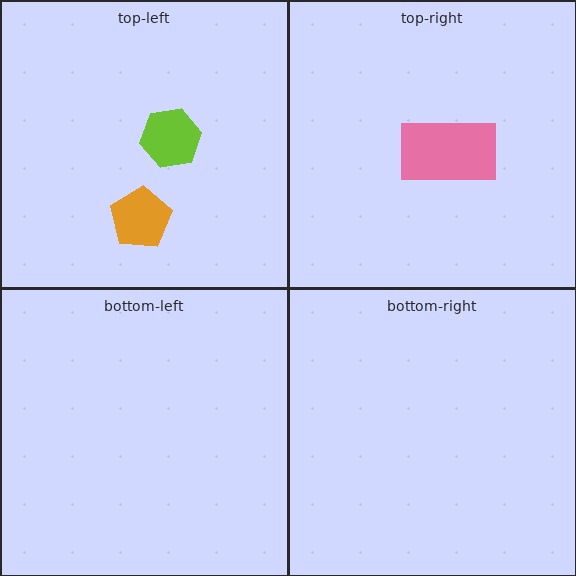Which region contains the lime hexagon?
The top-left region.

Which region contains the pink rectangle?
The top-right region.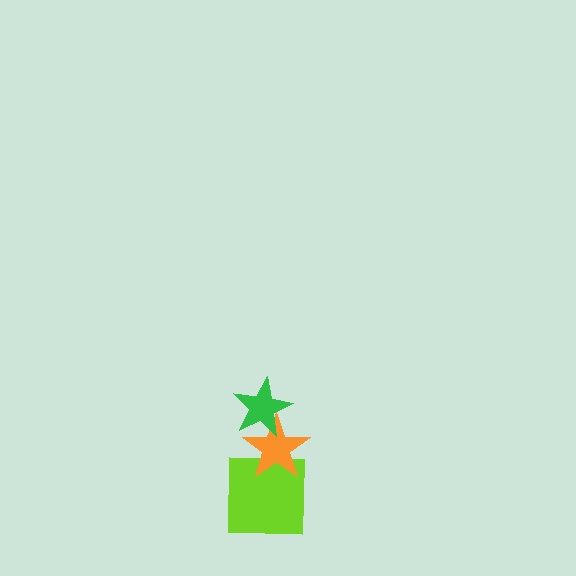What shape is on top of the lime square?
The orange star is on top of the lime square.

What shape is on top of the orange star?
The green star is on top of the orange star.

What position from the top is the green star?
The green star is 1st from the top.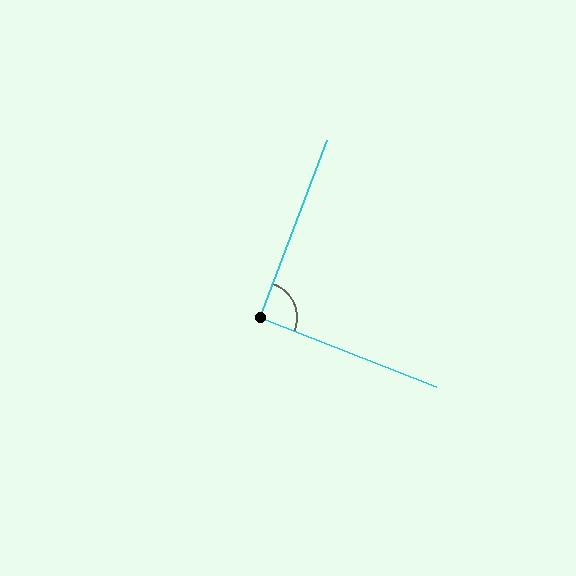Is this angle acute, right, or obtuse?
It is approximately a right angle.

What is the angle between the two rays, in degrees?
Approximately 91 degrees.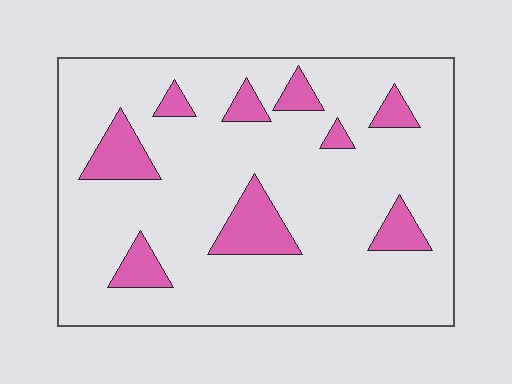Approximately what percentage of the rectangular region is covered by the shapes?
Approximately 15%.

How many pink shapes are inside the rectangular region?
9.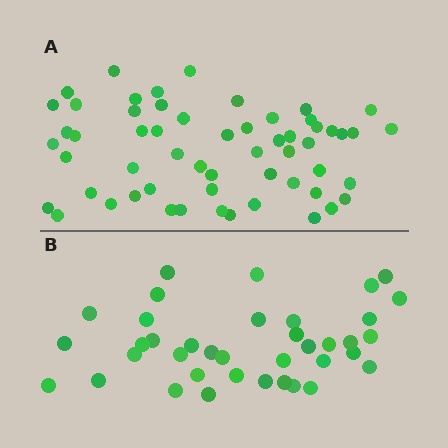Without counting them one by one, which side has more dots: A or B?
Region A (the top region) has more dots.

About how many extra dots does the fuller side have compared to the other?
Region A has approximately 20 more dots than region B.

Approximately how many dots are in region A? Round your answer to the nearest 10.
About 60 dots. (The exact count is 57, which rounds to 60.)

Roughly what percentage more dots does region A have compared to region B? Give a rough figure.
About 50% more.